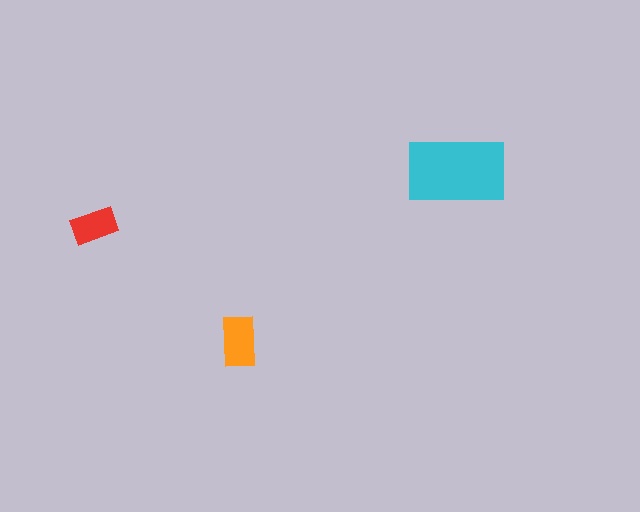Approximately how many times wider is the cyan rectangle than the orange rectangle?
About 2 times wider.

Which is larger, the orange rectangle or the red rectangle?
The orange one.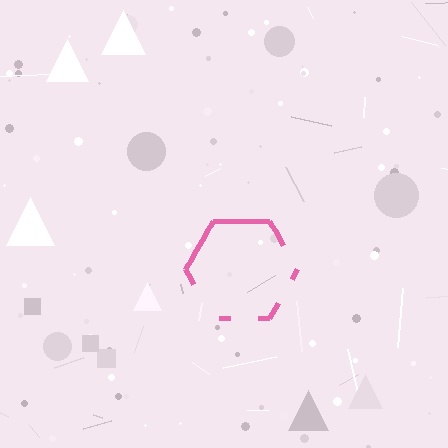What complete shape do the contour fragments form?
The contour fragments form a hexagon.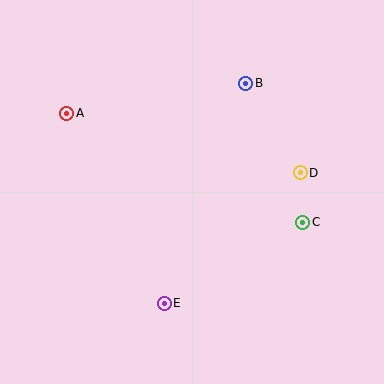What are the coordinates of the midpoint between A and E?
The midpoint between A and E is at (116, 208).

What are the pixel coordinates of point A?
Point A is at (67, 113).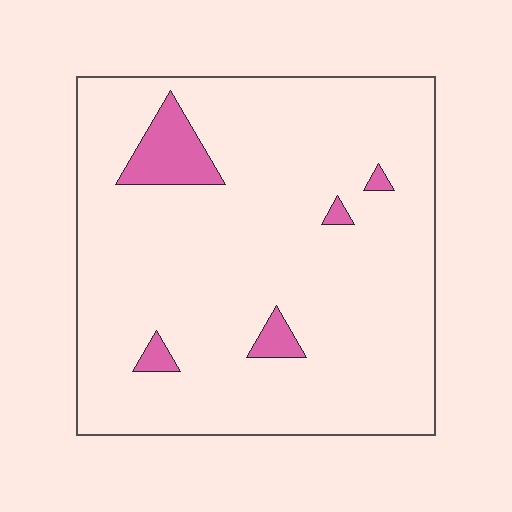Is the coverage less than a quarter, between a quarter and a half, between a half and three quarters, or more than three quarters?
Less than a quarter.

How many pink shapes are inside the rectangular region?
5.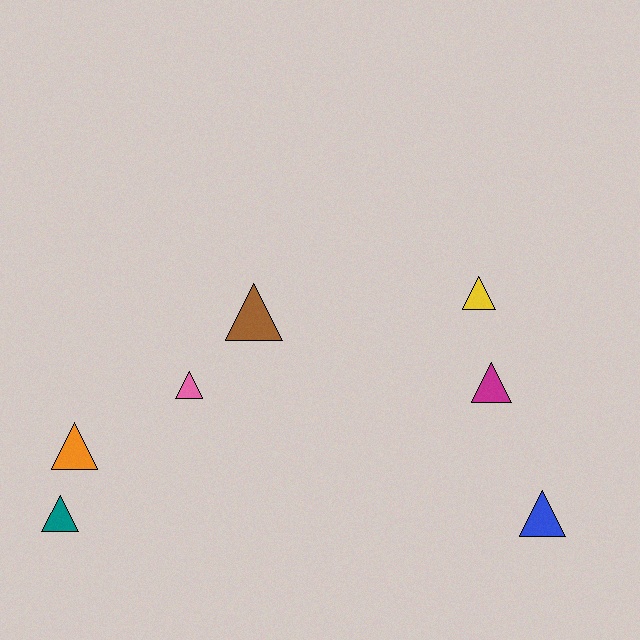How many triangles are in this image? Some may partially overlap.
There are 7 triangles.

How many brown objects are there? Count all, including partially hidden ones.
There is 1 brown object.